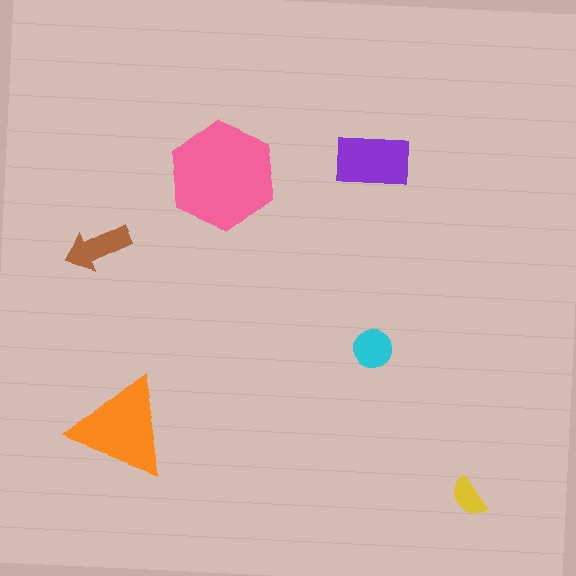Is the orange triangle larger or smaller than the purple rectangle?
Larger.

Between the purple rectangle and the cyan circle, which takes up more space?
The purple rectangle.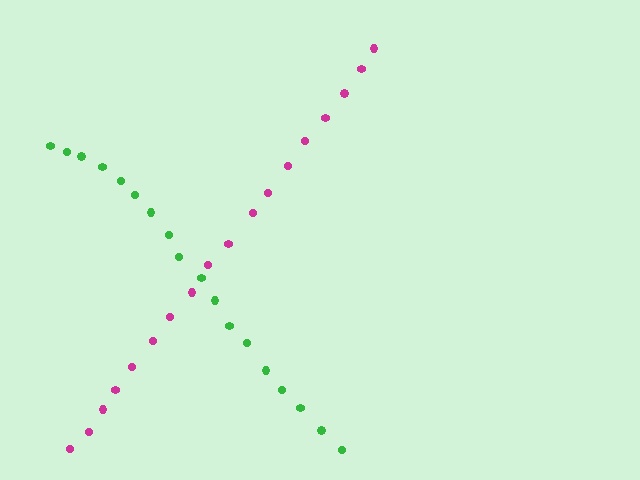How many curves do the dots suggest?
There are 2 distinct paths.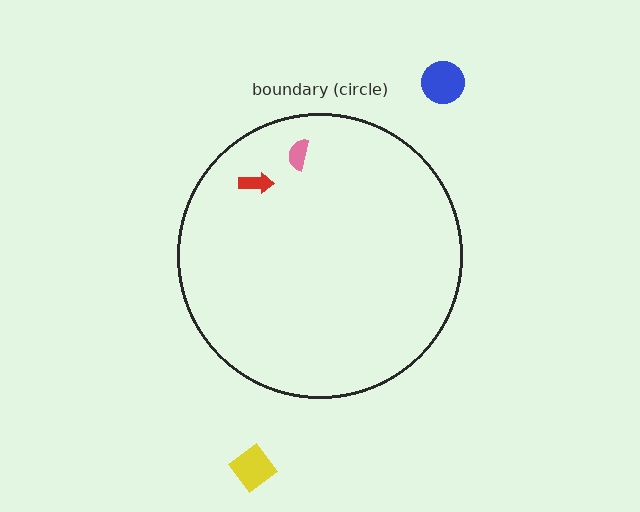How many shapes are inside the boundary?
2 inside, 2 outside.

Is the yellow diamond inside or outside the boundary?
Outside.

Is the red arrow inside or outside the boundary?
Inside.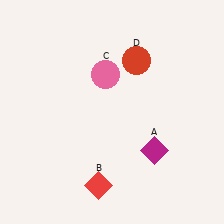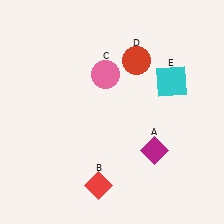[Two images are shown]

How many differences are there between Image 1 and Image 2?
There is 1 difference between the two images.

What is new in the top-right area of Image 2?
A cyan square (E) was added in the top-right area of Image 2.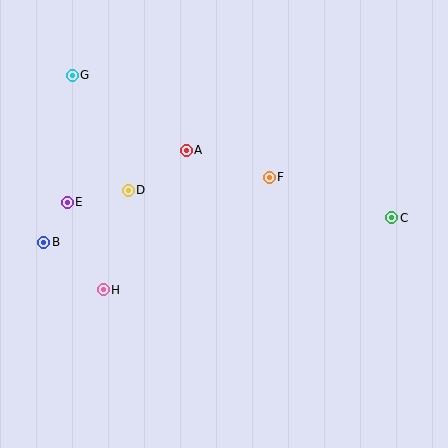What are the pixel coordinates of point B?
Point B is at (44, 242).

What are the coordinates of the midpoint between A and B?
The midpoint between A and B is at (115, 196).